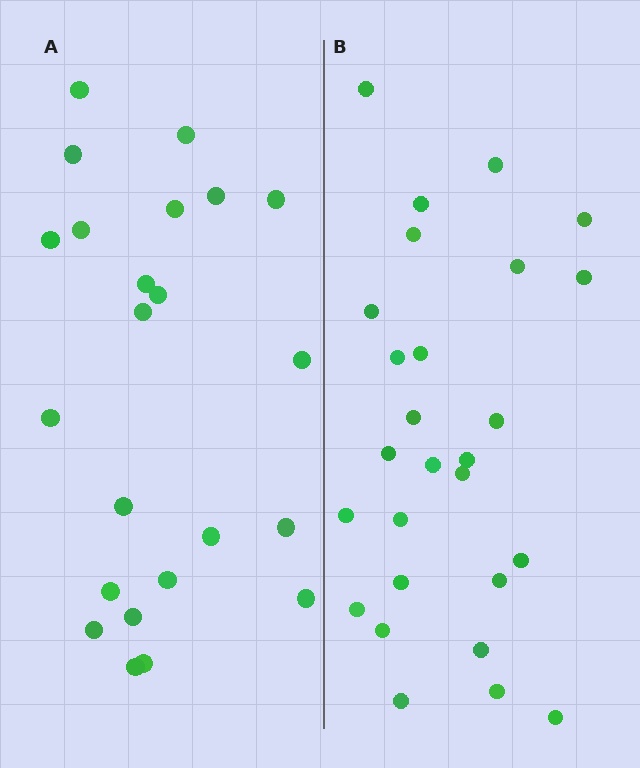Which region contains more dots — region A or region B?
Region B (the right region) has more dots.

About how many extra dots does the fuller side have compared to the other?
Region B has about 4 more dots than region A.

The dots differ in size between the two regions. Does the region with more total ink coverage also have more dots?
No. Region A has more total ink coverage because its dots are larger, but region B actually contains more individual dots. Total area can be misleading — the number of items is what matters here.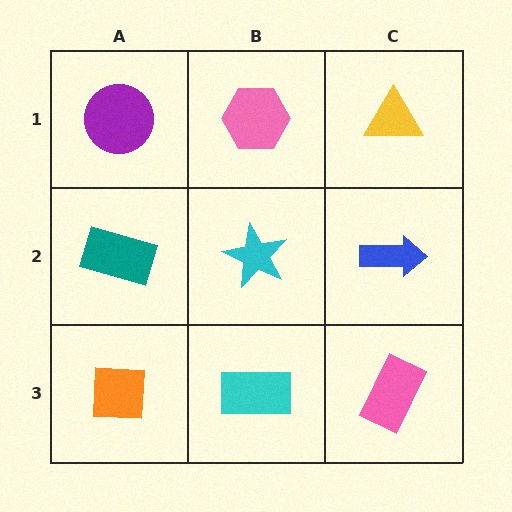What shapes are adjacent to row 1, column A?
A teal rectangle (row 2, column A), a pink hexagon (row 1, column B).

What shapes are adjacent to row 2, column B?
A pink hexagon (row 1, column B), a cyan rectangle (row 3, column B), a teal rectangle (row 2, column A), a blue arrow (row 2, column C).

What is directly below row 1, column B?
A cyan star.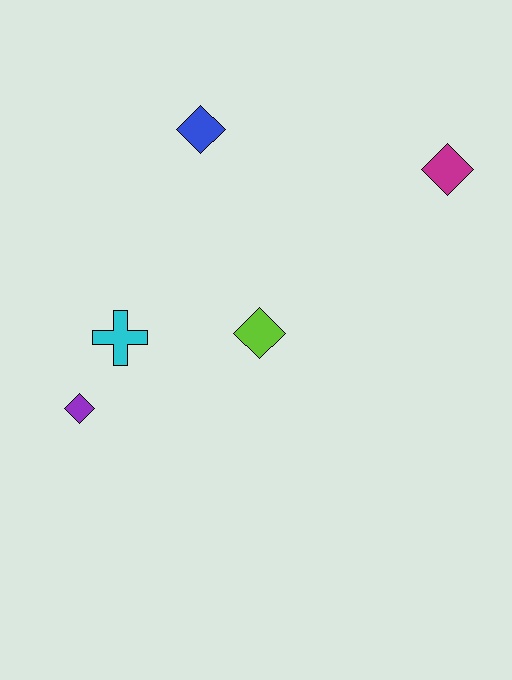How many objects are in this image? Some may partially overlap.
There are 5 objects.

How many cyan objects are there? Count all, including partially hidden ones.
There is 1 cyan object.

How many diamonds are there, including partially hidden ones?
There are 4 diamonds.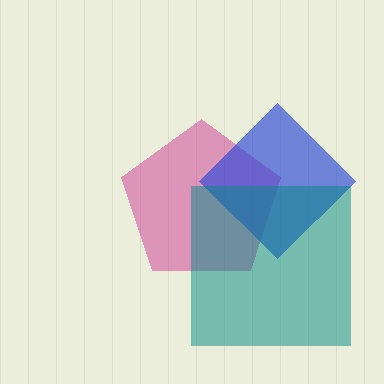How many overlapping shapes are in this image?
There are 3 overlapping shapes in the image.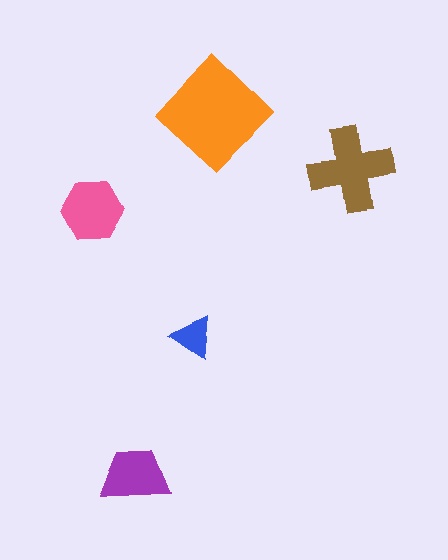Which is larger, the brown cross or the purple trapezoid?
The brown cross.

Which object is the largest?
The orange diamond.